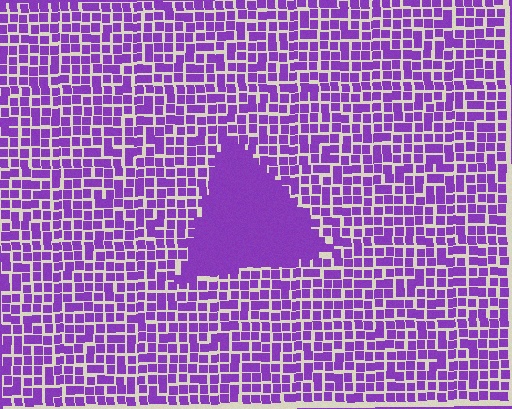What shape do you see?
I see a triangle.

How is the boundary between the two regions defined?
The boundary is defined by a change in element density (approximately 2.1x ratio). All elements are the same color, size, and shape.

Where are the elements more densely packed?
The elements are more densely packed inside the triangle boundary.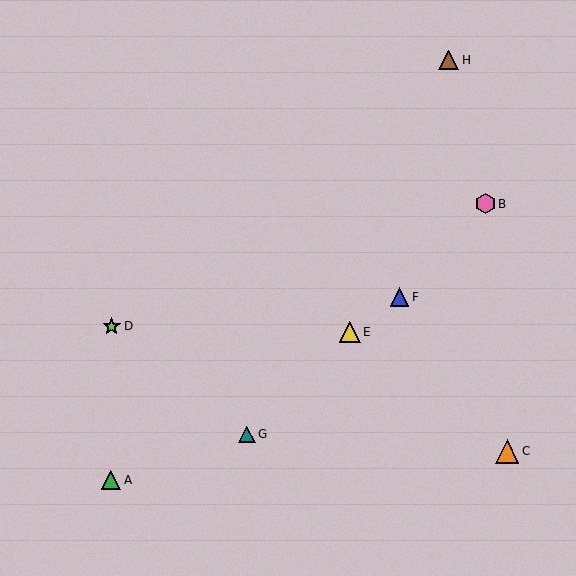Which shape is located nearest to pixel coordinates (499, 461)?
The orange triangle (labeled C) at (507, 451) is nearest to that location.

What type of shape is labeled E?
Shape E is a yellow triangle.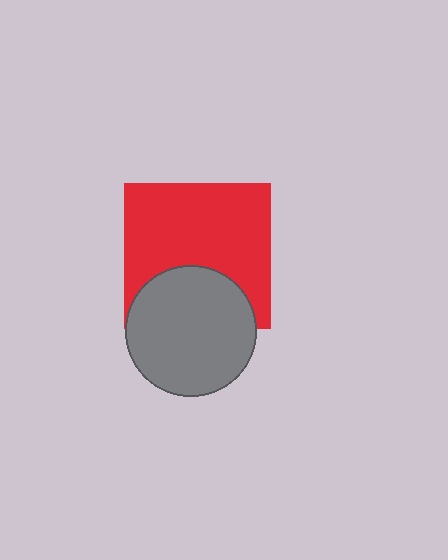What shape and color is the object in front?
The object in front is a gray circle.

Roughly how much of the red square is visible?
Most of it is visible (roughly 69%).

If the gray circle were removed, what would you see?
You would see the complete red square.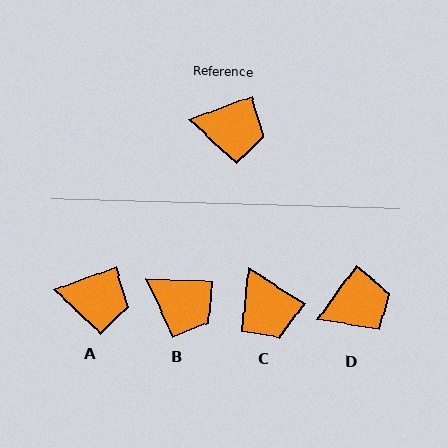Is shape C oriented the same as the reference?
No, it is off by about 53 degrees.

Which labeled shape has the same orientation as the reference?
A.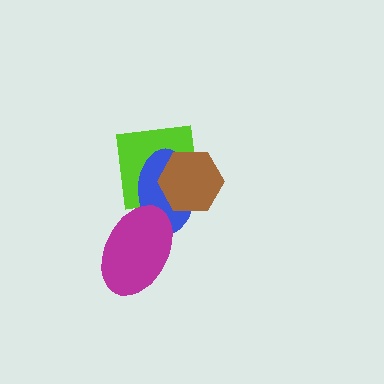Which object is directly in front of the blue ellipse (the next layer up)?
The brown hexagon is directly in front of the blue ellipse.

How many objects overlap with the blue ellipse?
3 objects overlap with the blue ellipse.